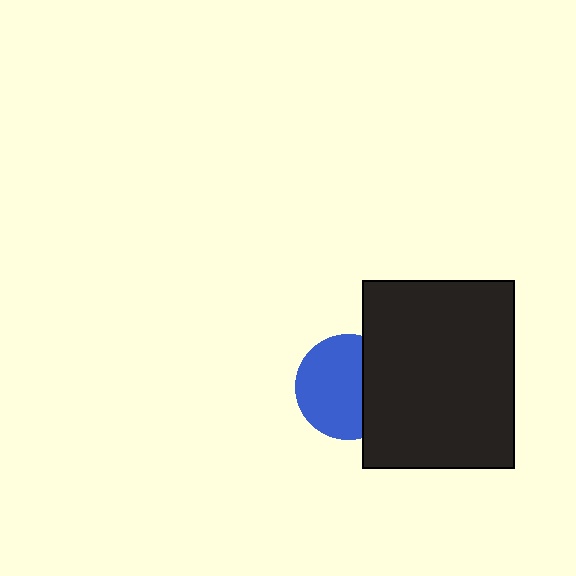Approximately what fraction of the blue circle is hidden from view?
Roughly 35% of the blue circle is hidden behind the black rectangle.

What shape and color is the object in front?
The object in front is a black rectangle.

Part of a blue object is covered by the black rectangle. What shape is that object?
It is a circle.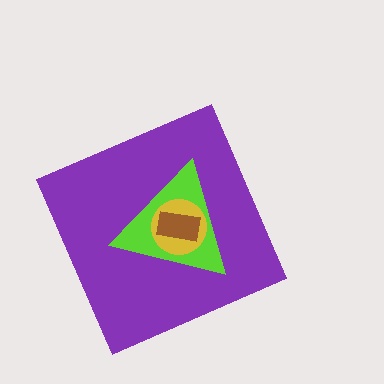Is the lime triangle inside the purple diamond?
Yes.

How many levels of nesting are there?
4.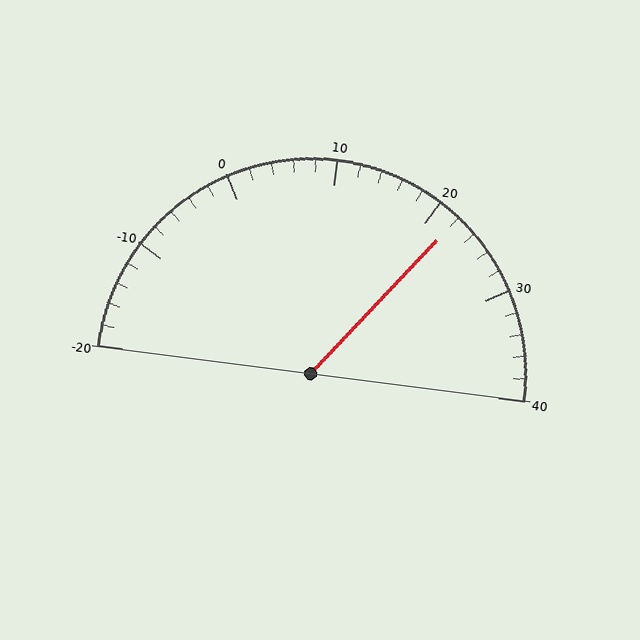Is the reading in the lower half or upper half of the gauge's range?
The reading is in the upper half of the range (-20 to 40).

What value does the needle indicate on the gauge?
The needle indicates approximately 22.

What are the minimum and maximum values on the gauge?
The gauge ranges from -20 to 40.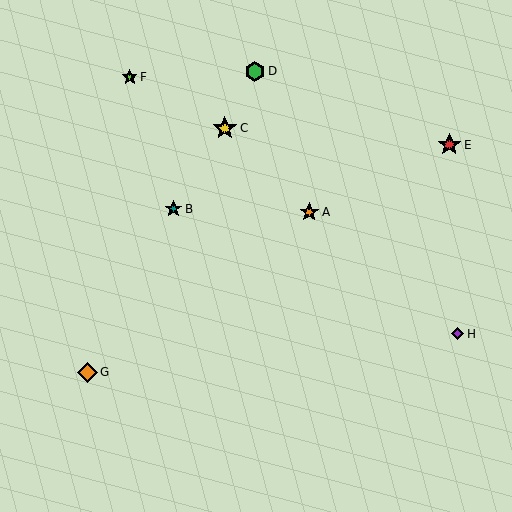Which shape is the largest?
The yellow star (labeled C) is the largest.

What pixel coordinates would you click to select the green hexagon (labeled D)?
Click at (255, 71) to select the green hexagon D.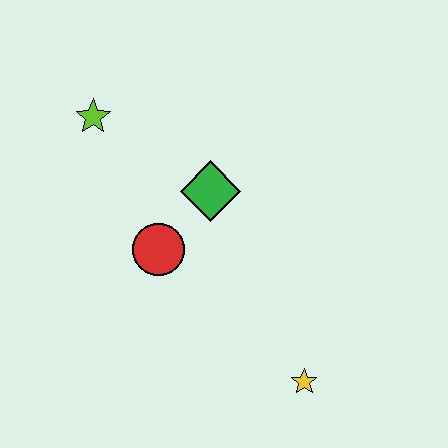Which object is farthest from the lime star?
The yellow star is farthest from the lime star.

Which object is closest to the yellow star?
The red circle is closest to the yellow star.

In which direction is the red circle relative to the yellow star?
The red circle is to the left of the yellow star.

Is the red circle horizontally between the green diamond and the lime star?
Yes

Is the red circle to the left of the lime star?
No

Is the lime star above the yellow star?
Yes